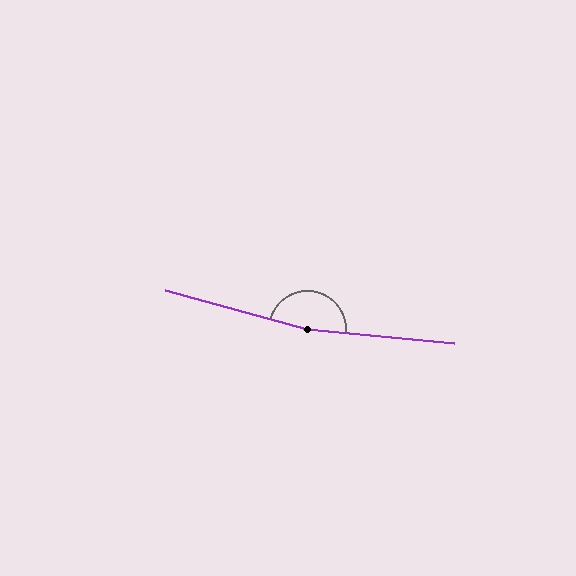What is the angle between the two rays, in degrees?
Approximately 170 degrees.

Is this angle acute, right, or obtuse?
It is obtuse.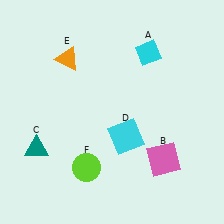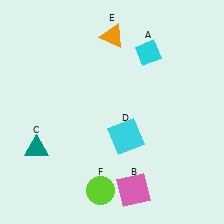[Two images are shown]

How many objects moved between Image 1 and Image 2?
3 objects moved between the two images.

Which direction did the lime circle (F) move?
The lime circle (F) moved down.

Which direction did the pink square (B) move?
The pink square (B) moved down.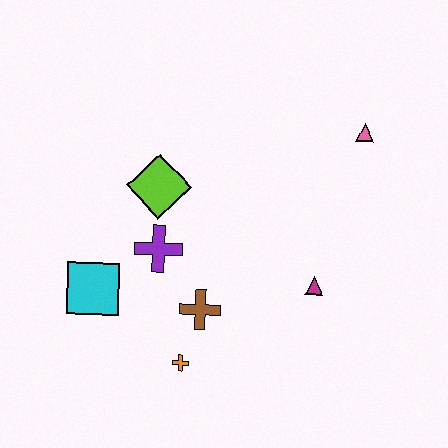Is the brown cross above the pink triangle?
No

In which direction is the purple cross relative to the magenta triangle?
The purple cross is to the left of the magenta triangle.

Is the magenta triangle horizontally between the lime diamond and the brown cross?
No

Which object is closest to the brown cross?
The orange cross is closest to the brown cross.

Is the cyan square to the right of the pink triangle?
No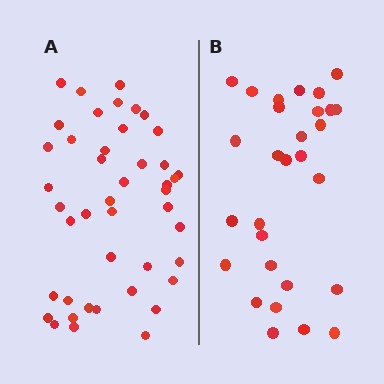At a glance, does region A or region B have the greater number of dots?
Region A (the left region) has more dots.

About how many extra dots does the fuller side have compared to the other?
Region A has approximately 15 more dots than region B.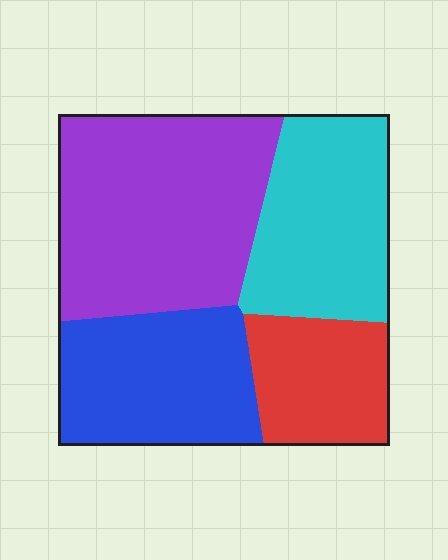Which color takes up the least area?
Red, at roughly 15%.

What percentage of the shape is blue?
Blue takes up less than a quarter of the shape.